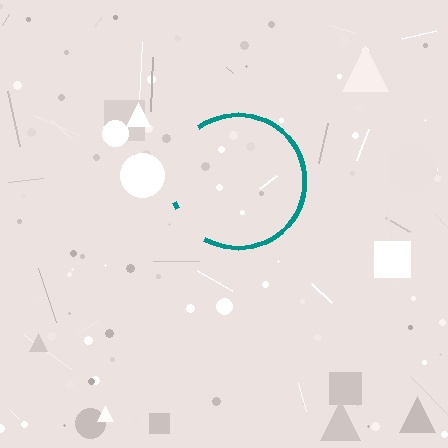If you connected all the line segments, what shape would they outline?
They would outline a circle.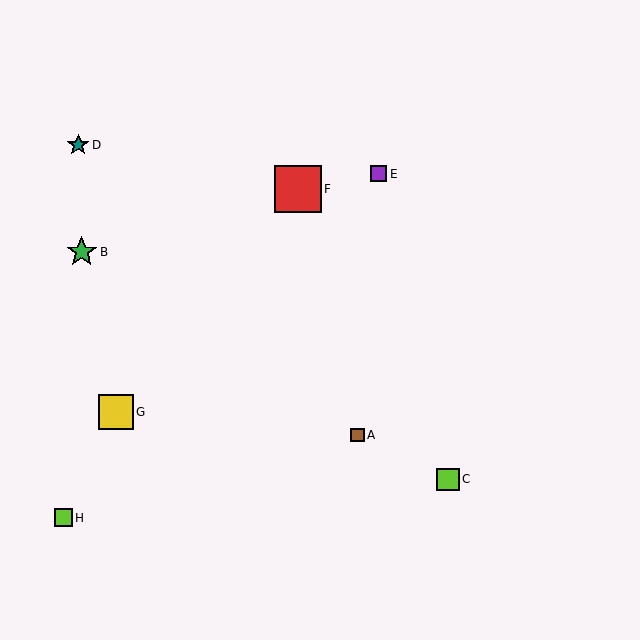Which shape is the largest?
The red square (labeled F) is the largest.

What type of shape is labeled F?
Shape F is a red square.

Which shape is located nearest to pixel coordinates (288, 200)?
The red square (labeled F) at (298, 189) is nearest to that location.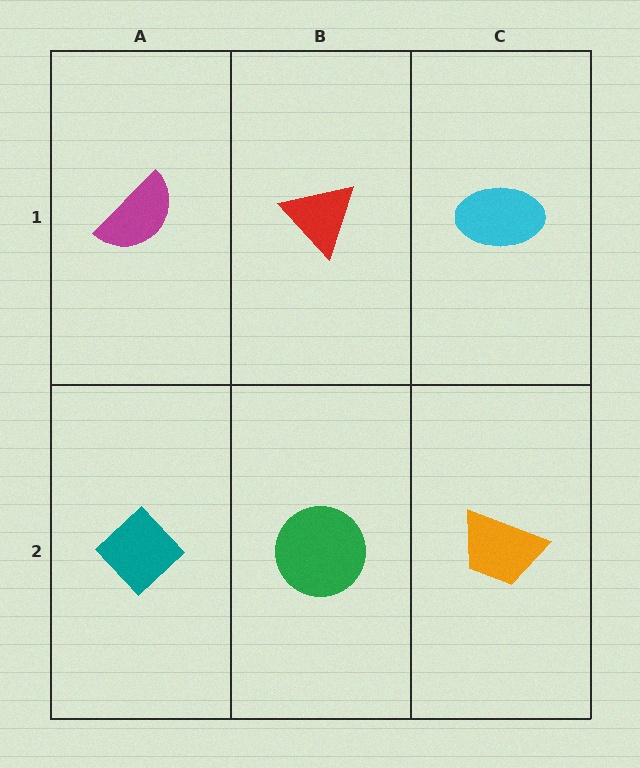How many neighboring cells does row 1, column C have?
2.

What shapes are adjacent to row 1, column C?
An orange trapezoid (row 2, column C), a red triangle (row 1, column B).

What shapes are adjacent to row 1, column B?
A green circle (row 2, column B), a magenta semicircle (row 1, column A), a cyan ellipse (row 1, column C).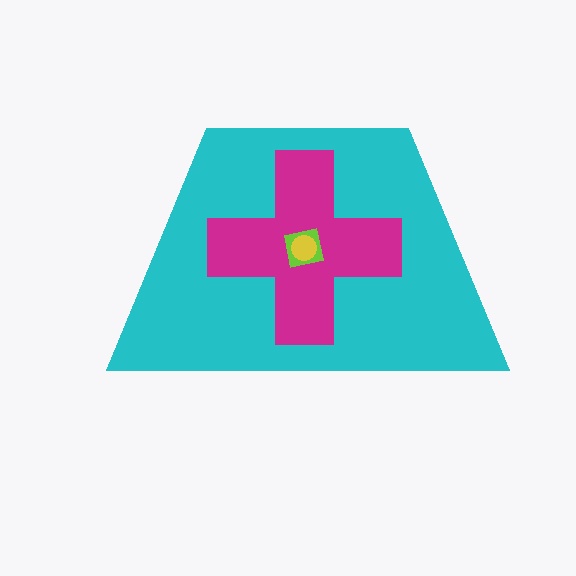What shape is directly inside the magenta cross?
The lime square.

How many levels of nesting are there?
4.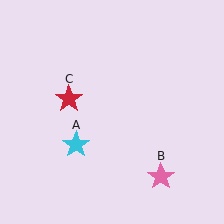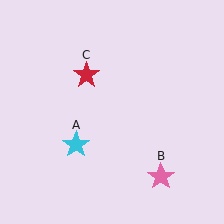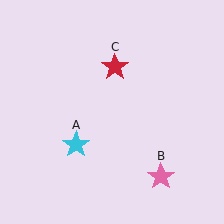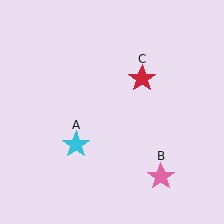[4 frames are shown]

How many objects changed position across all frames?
1 object changed position: red star (object C).